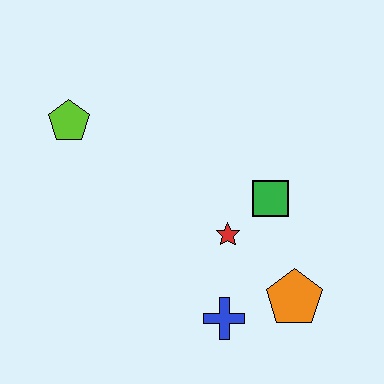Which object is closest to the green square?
The red star is closest to the green square.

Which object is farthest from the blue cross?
The lime pentagon is farthest from the blue cross.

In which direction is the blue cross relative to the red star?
The blue cross is below the red star.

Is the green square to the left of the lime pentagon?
No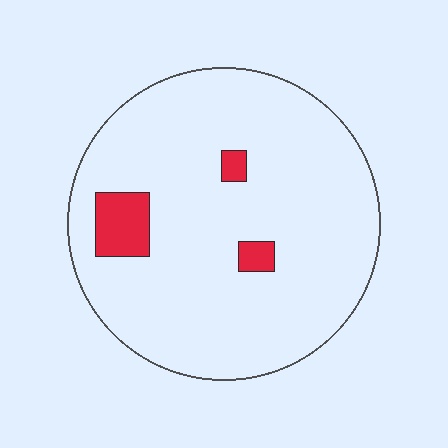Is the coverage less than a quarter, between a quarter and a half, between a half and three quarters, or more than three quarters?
Less than a quarter.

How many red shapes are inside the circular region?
3.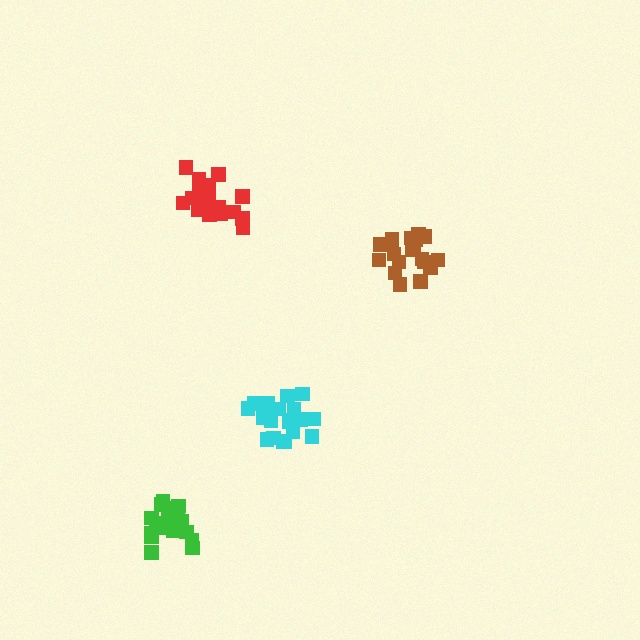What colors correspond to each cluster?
The clusters are colored: brown, red, cyan, green.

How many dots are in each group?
Group 1: 19 dots, Group 2: 19 dots, Group 3: 20 dots, Group 4: 20 dots (78 total).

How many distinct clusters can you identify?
There are 4 distinct clusters.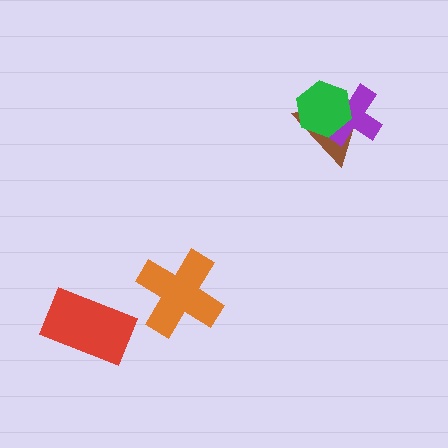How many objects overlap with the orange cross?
0 objects overlap with the orange cross.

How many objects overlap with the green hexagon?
2 objects overlap with the green hexagon.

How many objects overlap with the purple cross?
2 objects overlap with the purple cross.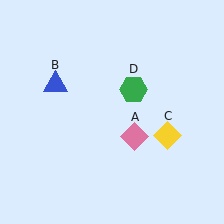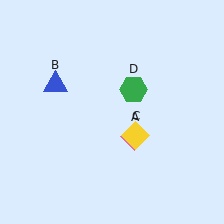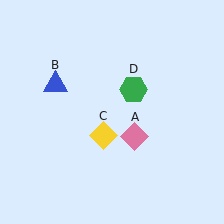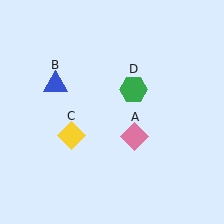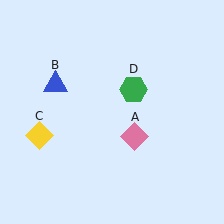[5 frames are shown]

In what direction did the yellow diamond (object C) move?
The yellow diamond (object C) moved left.